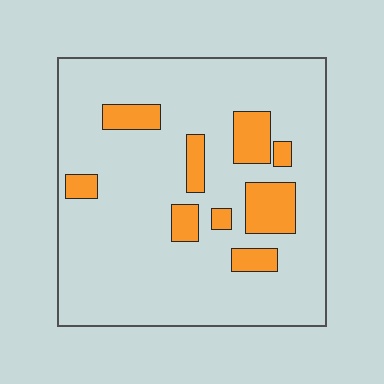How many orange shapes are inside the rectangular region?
9.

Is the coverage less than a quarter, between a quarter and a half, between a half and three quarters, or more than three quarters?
Less than a quarter.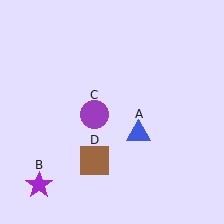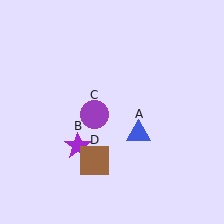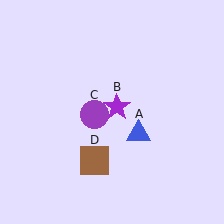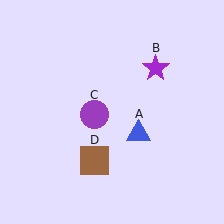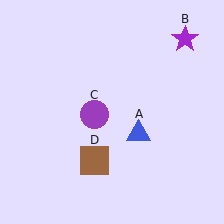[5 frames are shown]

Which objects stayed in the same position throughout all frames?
Blue triangle (object A) and purple circle (object C) and brown square (object D) remained stationary.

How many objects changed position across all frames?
1 object changed position: purple star (object B).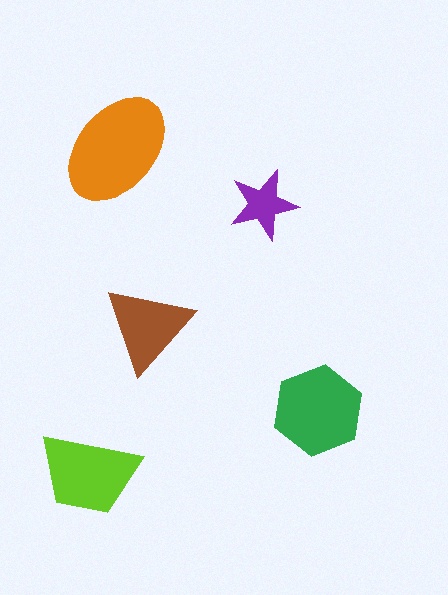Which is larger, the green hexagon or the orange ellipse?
The orange ellipse.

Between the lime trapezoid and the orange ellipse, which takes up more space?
The orange ellipse.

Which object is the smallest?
The purple star.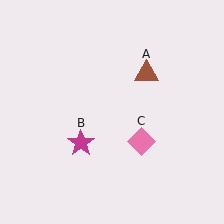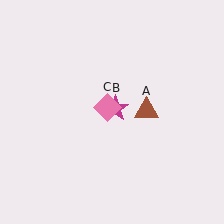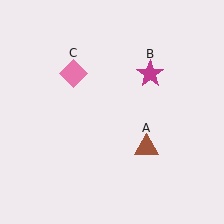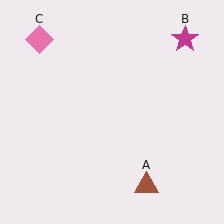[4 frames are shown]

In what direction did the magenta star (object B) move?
The magenta star (object B) moved up and to the right.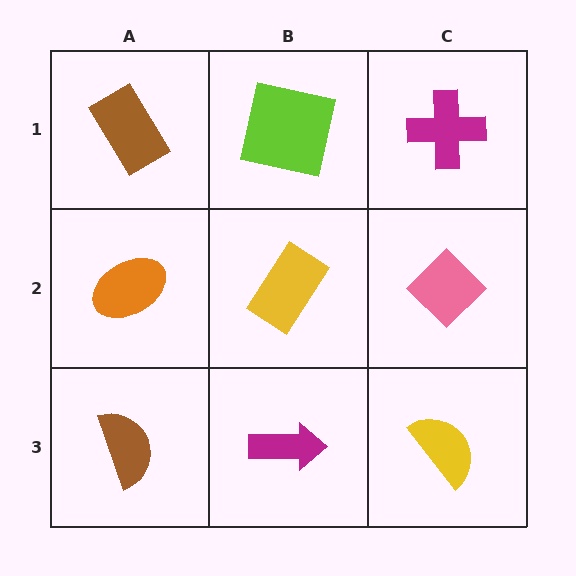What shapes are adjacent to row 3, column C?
A pink diamond (row 2, column C), a magenta arrow (row 3, column B).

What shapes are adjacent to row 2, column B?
A lime square (row 1, column B), a magenta arrow (row 3, column B), an orange ellipse (row 2, column A), a pink diamond (row 2, column C).